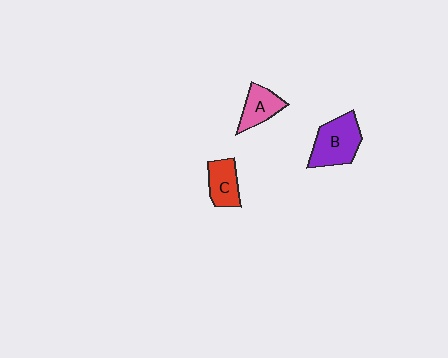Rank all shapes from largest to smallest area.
From largest to smallest: B (purple), C (red), A (pink).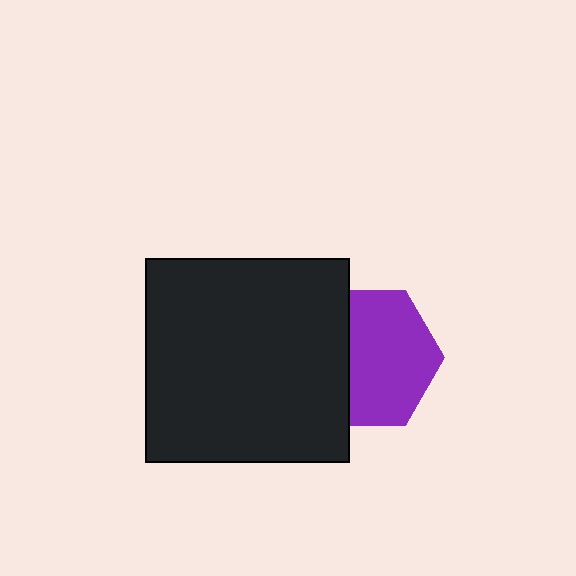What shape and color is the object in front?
The object in front is a black square.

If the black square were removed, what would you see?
You would see the complete purple hexagon.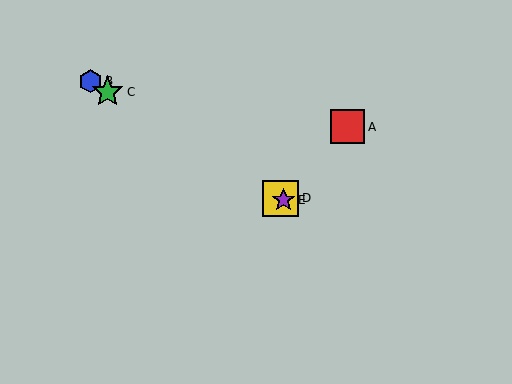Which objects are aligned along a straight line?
Objects B, C, D, E are aligned along a straight line.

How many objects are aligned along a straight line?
4 objects (B, C, D, E) are aligned along a straight line.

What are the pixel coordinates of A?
Object A is at (348, 127).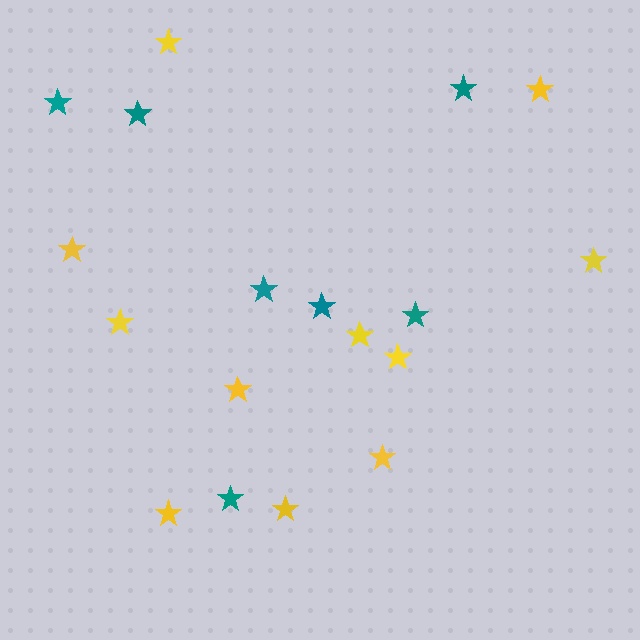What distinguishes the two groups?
There are 2 groups: one group of yellow stars (11) and one group of teal stars (7).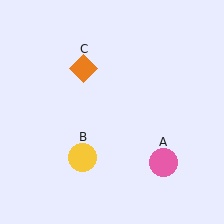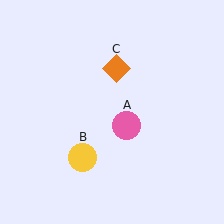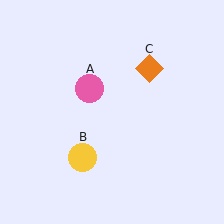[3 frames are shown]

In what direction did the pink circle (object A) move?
The pink circle (object A) moved up and to the left.